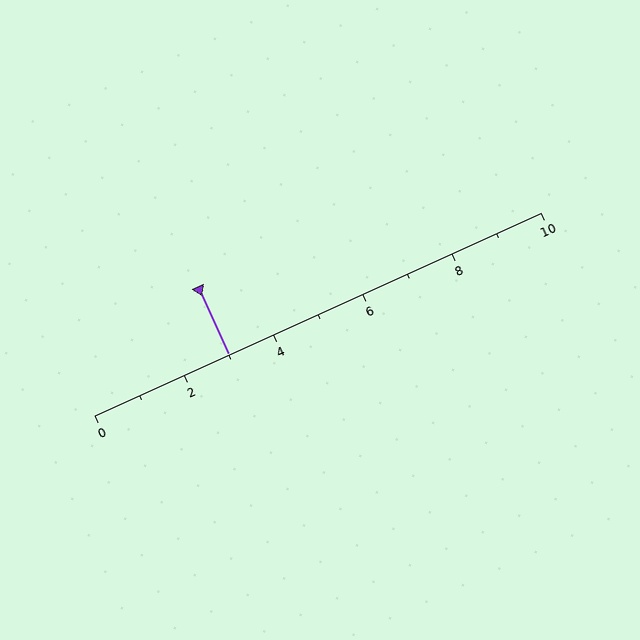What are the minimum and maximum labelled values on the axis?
The axis runs from 0 to 10.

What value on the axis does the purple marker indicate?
The marker indicates approximately 3.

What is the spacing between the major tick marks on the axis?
The major ticks are spaced 2 apart.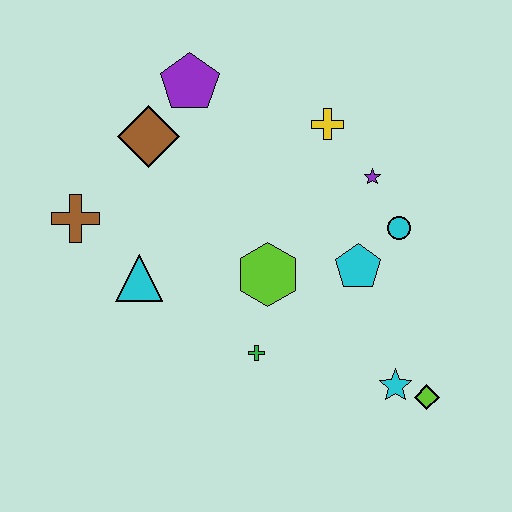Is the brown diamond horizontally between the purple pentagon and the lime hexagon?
No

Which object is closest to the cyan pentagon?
The cyan circle is closest to the cyan pentagon.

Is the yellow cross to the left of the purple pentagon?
No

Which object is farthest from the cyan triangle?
The lime diamond is farthest from the cyan triangle.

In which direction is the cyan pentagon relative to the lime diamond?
The cyan pentagon is above the lime diamond.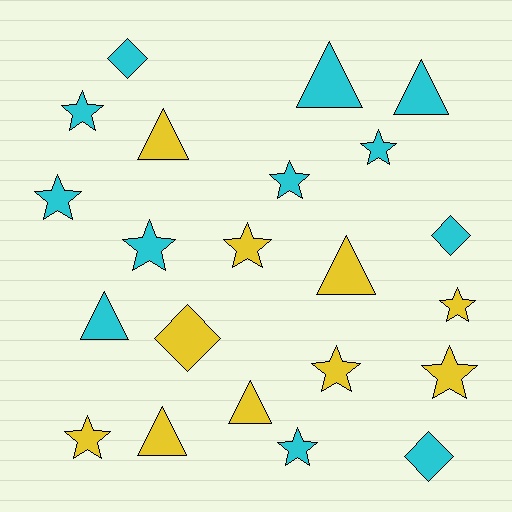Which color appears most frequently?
Cyan, with 12 objects.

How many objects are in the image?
There are 22 objects.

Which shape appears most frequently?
Star, with 11 objects.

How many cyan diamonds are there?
There are 3 cyan diamonds.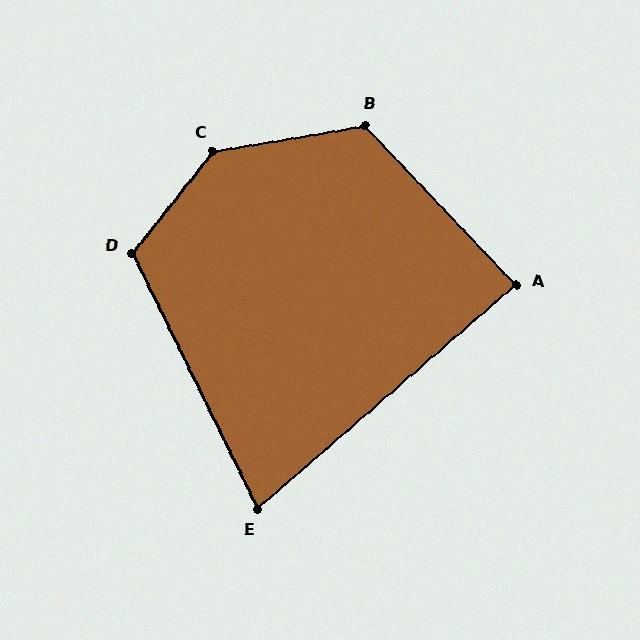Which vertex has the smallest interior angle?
E, at approximately 75 degrees.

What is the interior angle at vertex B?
Approximately 124 degrees (obtuse).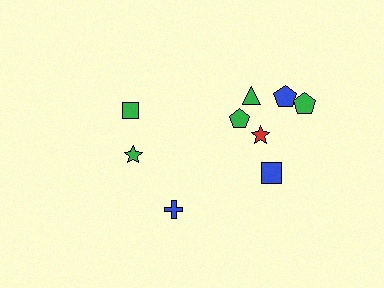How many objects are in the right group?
There are 6 objects.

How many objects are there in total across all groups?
There are 9 objects.